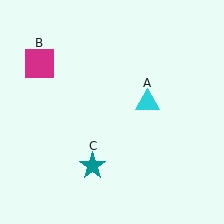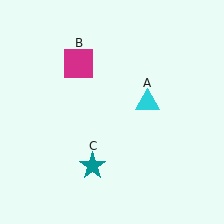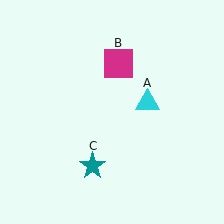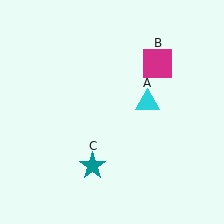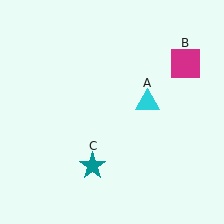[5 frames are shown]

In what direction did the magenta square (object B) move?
The magenta square (object B) moved right.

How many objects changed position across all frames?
1 object changed position: magenta square (object B).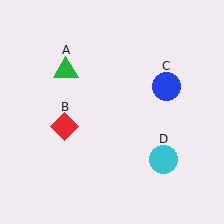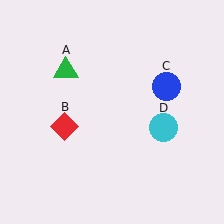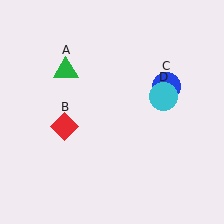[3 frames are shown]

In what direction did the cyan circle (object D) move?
The cyan circle (object D) moved up.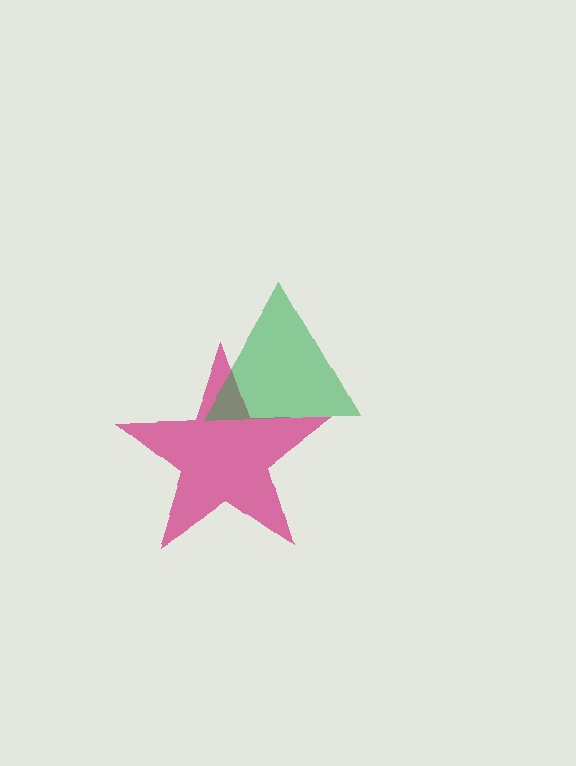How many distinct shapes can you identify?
There are 2 distinct shapes: a magenta star, a green triangle.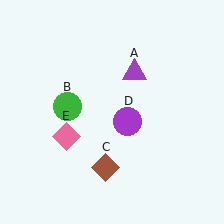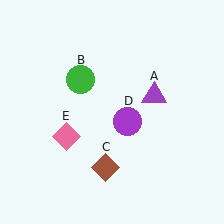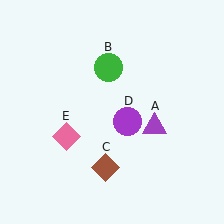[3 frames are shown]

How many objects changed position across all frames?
2 objects changed position: purple triangle (object A), green circle (object B).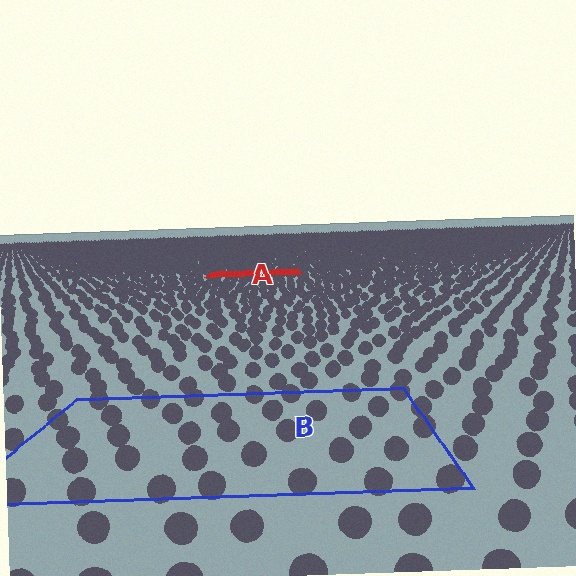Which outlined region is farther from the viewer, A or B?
Region A is farther from the viewer — the texture elements inside it appear smaller and more densely packed.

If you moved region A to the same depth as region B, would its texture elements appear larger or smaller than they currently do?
They would appear larger. At a closer depth, the same texture elements are projected at a bigger on-screen size.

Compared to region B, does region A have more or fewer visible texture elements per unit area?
Region A has more texture elements per unit area — they are packed more densely because it is farther away.